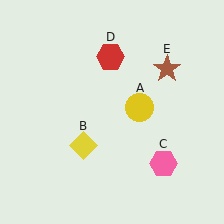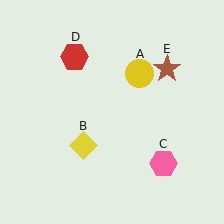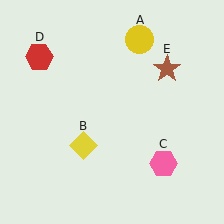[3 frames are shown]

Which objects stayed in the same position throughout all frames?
Yellow diamond (object B) and pink hexagon (object C) and brown star (object E) remained stationary.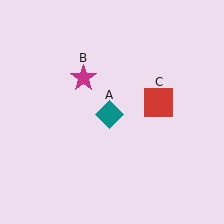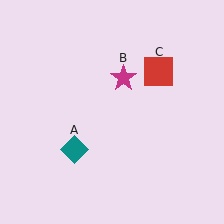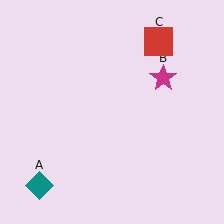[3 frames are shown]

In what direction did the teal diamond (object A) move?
The teal diamond (object A) moved down and to the left.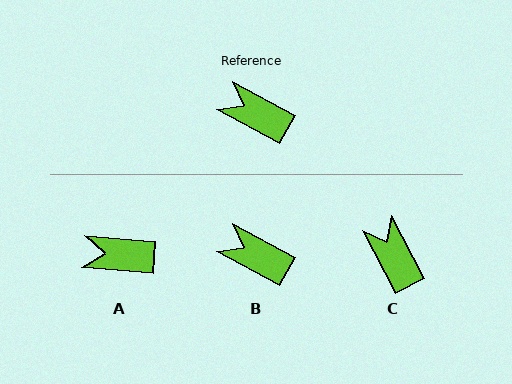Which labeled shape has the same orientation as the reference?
B.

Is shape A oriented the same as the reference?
No, it is off by about 24 degrees.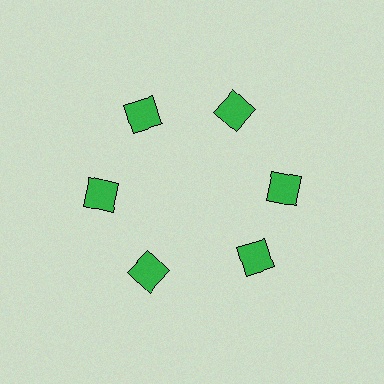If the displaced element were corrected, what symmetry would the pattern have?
It would have 6-fold rotational symmetry — the pattern would map onto itself every 60 degrees.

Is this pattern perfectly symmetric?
No. The 6 green squares are arranged in a ring, but one element near the 5 o'clock position is rotated out of alignment along the ring, breaking the 6-fold rotational symmetry.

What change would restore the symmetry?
The symmetry would be restored by rotating it back into even spacing with its neighbors so that all 6 squares sit at equal angles and equal distance from the center.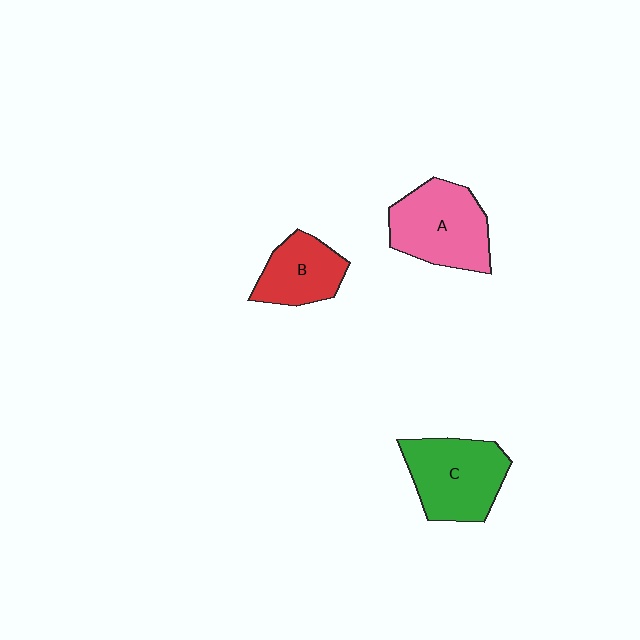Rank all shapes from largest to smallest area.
From largest to smallest: A (pink), C (green), B (red).